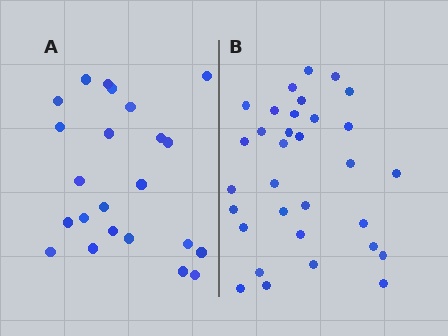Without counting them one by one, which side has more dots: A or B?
Region B (the right region) has more dots.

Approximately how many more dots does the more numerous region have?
Region B has roughly 8 or so more dots than region A.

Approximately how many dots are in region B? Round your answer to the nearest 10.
About 30 dots. (The exact count is 32, which rounds to 30.)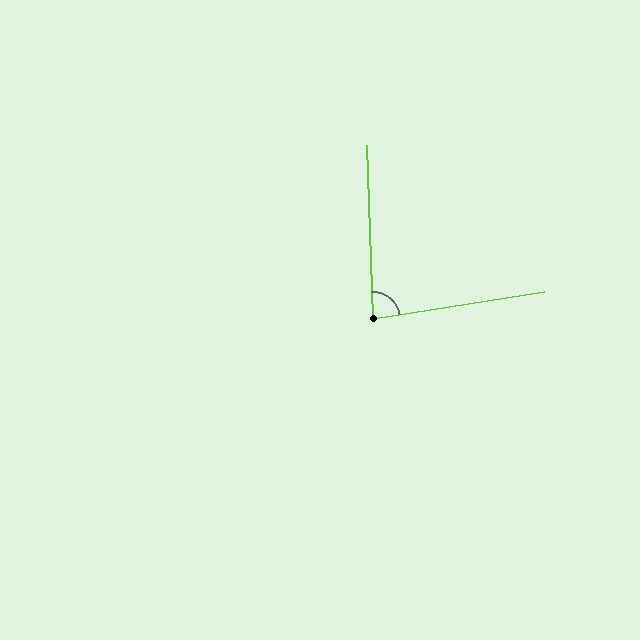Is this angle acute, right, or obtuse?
It is acute.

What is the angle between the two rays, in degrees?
Approximately 83 degrees.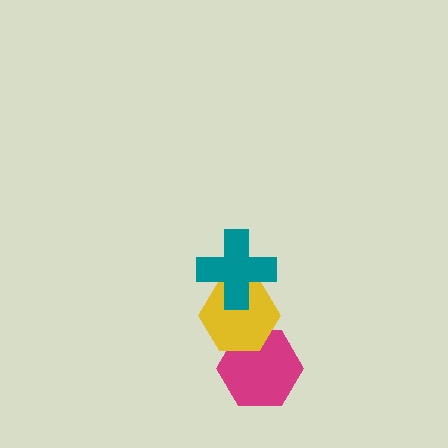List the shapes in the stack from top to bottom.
From top to bottom: the teal cross, the yellow hexagon, the magenta hexagon.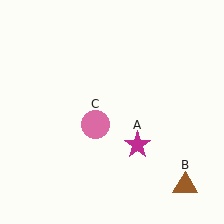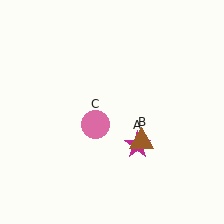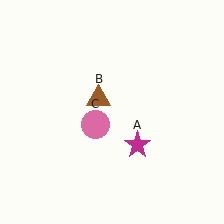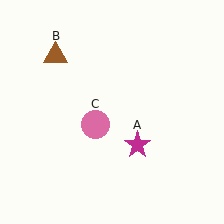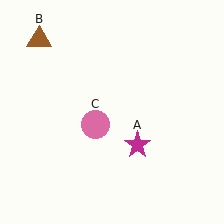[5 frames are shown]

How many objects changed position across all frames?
1 object changed position: brown triangle (object B).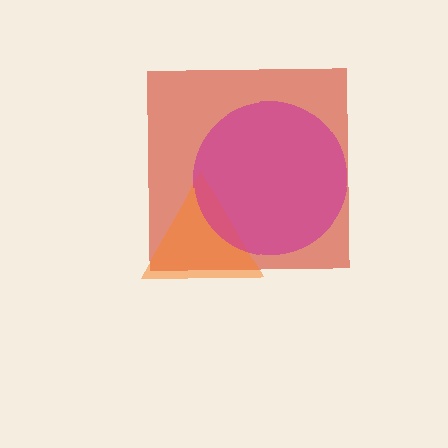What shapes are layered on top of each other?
The layered shapes are: a red square, an orange triangle, a magenta circle.